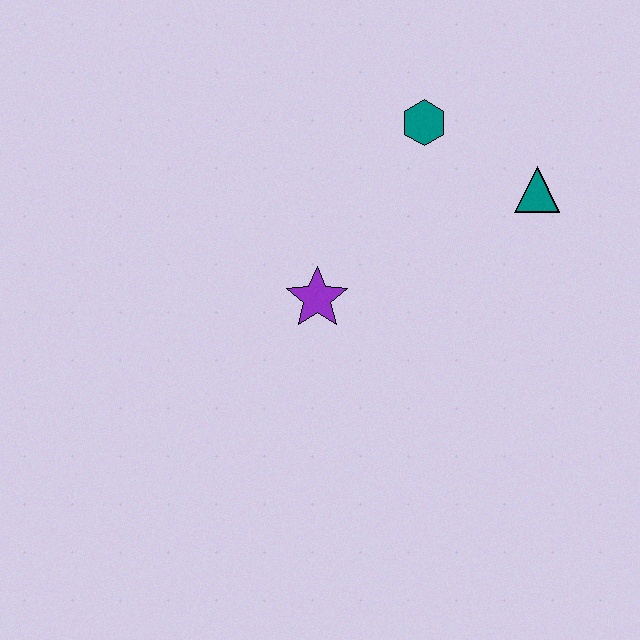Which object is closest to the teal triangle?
The teal hexagon is closest to the teal triangle.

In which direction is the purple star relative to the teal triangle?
The purple star is to the left of the teal triangle.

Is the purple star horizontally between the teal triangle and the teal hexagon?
No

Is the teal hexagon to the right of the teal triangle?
No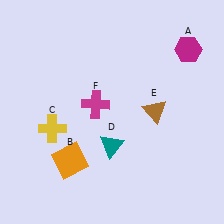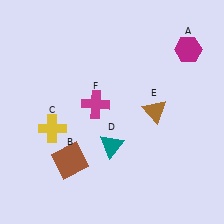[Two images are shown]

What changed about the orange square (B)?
In Image 1, B is orange. In Image 2, it changed to brown.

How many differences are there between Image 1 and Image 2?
There is 1 difference between the two images.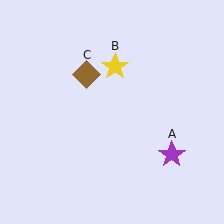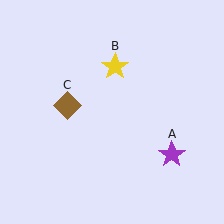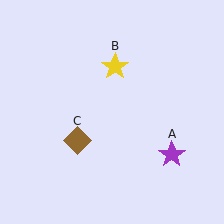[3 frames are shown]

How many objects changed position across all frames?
1 object changed position: brown diamond (object C).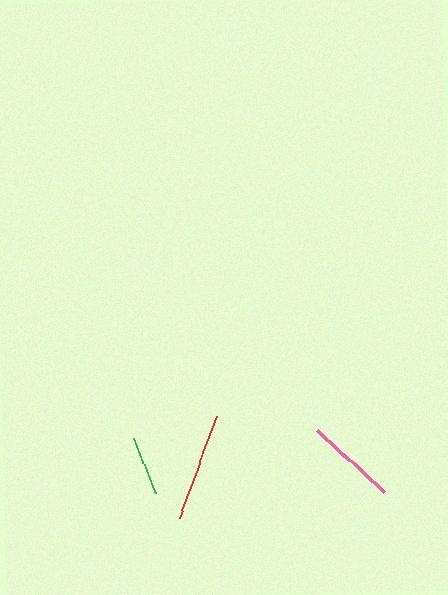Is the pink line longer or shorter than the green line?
The pink line is longer than the green line.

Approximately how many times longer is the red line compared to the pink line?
The red line is approximately 1.2 times the length of the pink line.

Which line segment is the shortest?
The green line is the shortest at approximately 60 pixels.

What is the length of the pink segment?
The pink segment is approximately 92 pixels long.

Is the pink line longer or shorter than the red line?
The red line is longer than the pink line.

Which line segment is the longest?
The red line is the longest at approximately 108 pixels.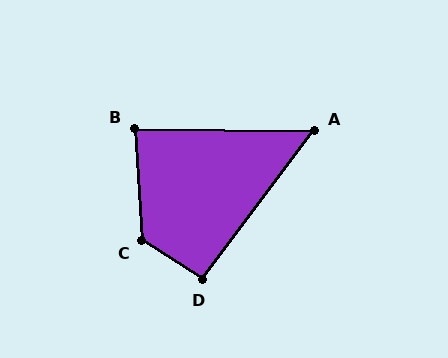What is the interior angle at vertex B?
Approximately 86 degrees (approximately right).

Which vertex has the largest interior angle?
C, at approximately 126 degrees.